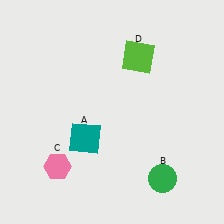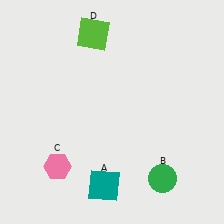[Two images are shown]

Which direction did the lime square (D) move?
The lime square (D) moved left.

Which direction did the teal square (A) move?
The teal square (A) moved down.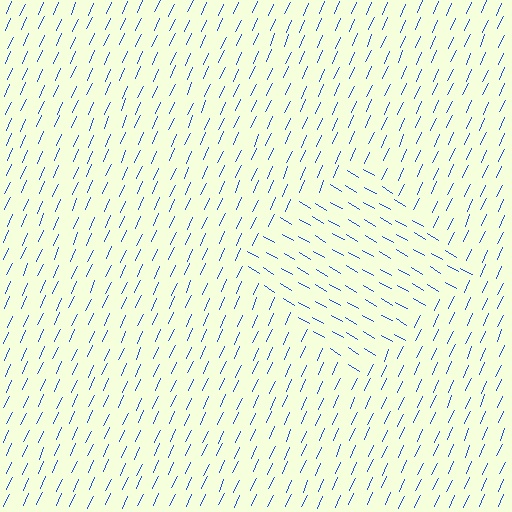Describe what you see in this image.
The image is filled with small blue line segments. A diamond region in the image has lines oriented differently from the surrounding lines, creating a visible texture boundary.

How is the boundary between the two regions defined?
The boundary is defined purely by a change in line orientation (approximately 84 degrees difference). All lines are the same color and thickness.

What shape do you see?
I see a diamond.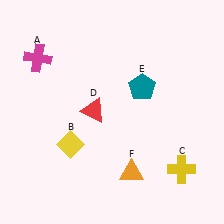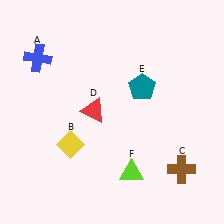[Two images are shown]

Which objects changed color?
A changed from magenta to blue. C changed from yellow to brown. F changed from orange to lime.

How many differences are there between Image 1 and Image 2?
There are 3 differences between the two images.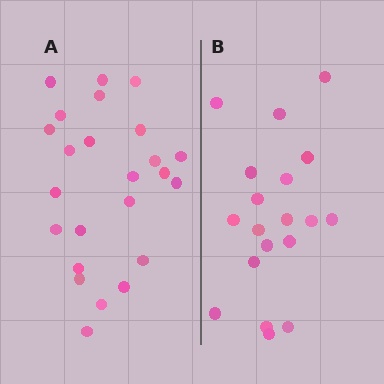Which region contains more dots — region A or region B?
Region A (the left region) has more dots.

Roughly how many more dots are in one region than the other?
Region A has about 5 more dots than region B.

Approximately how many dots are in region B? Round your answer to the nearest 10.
About 20 dots. (The exact count is 19, which rounds to 20.)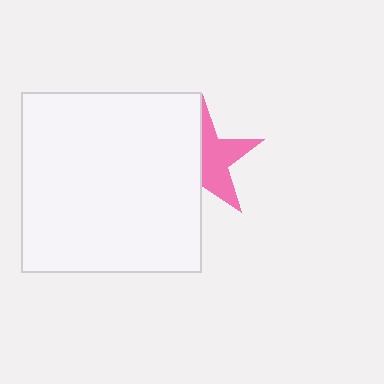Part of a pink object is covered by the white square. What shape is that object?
It is a star.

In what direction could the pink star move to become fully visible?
The pink star could move right. That would shift it out from behind the white square entirely.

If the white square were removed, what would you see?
You would see the complete pink star.